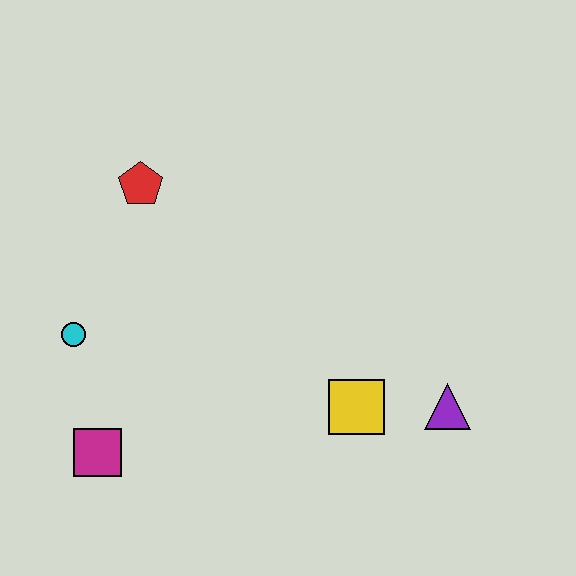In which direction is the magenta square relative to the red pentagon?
The magenta square is below the red pentagon.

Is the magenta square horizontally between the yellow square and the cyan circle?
Yes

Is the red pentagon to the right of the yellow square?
No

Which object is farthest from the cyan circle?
The purple triangle is farthest from the cyan circle.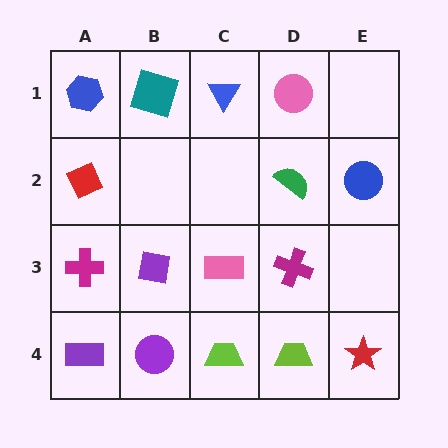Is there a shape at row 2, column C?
No, that cell is empty.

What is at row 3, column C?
A pink rectangle.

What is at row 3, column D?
A magenta cross.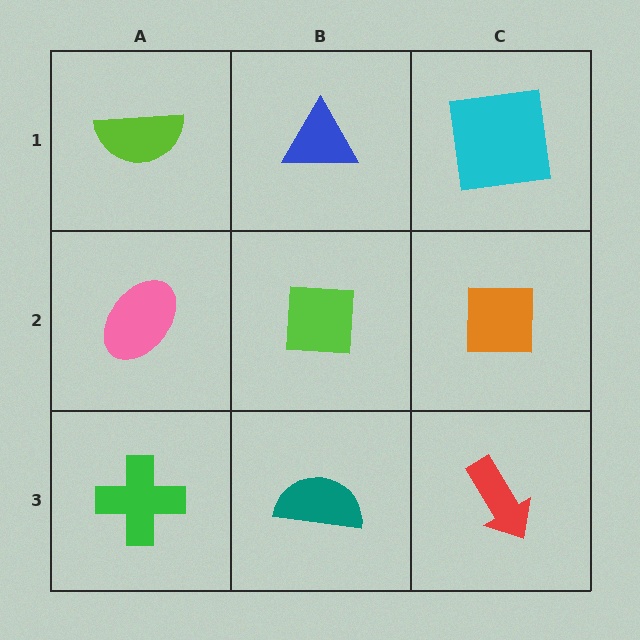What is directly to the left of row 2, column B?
A pink ellipse.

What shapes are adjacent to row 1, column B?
A lime square (row 2, column B), a lime semicircle (row 1, column A), a cyan square (row 1, column C).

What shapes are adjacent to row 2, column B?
A blue triangle (row 1, column B), a teal semicircle (row 3, column B), a pink ellipse (row 2, column A), an orange square (row 2, column C).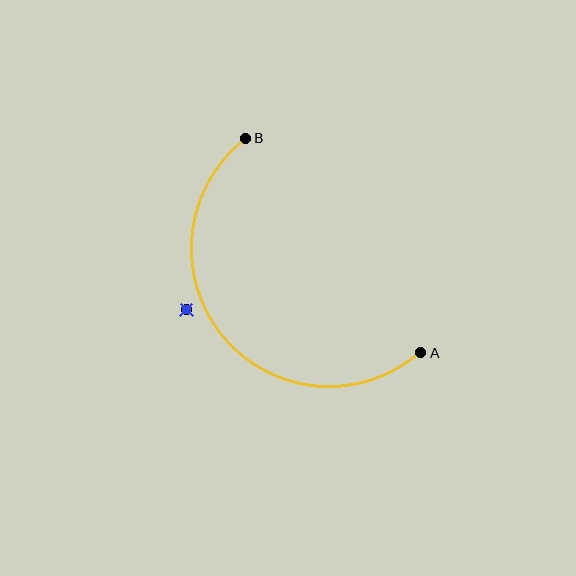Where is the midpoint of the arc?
The arc midpoint is the point on the curve farthest from the straight line joining A and B. It sits below and to the left of that line.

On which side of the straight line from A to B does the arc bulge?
The arc bulges below and to the left of the straight line connecting A and B.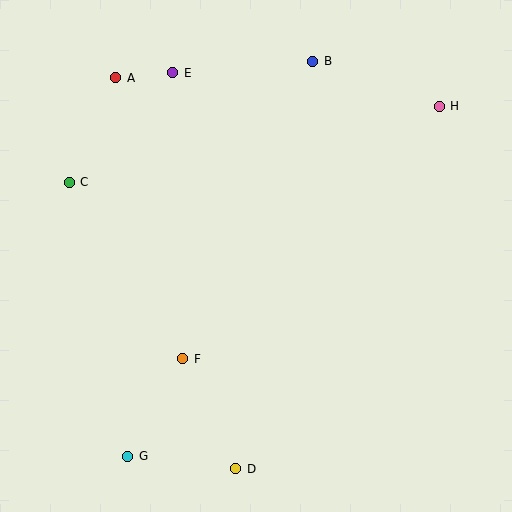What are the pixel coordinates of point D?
Point D is at (236, 469).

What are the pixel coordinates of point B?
Point B is at (313, 61).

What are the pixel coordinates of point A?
Point A is at (116, 78).